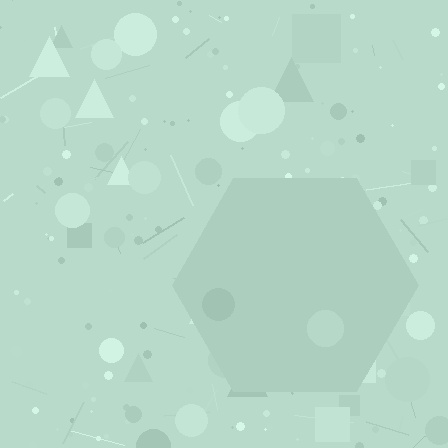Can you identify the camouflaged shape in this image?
The camouflaged shape is a hexagon.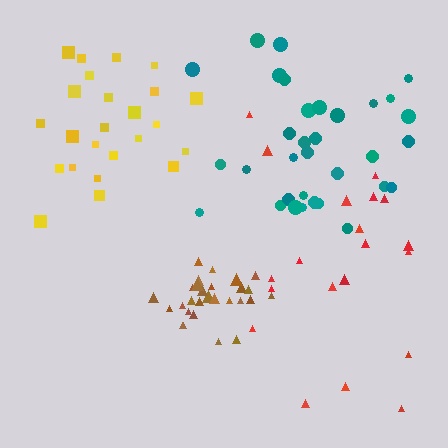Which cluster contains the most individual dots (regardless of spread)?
Teal (33).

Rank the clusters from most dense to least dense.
brown, yellow, teal, red.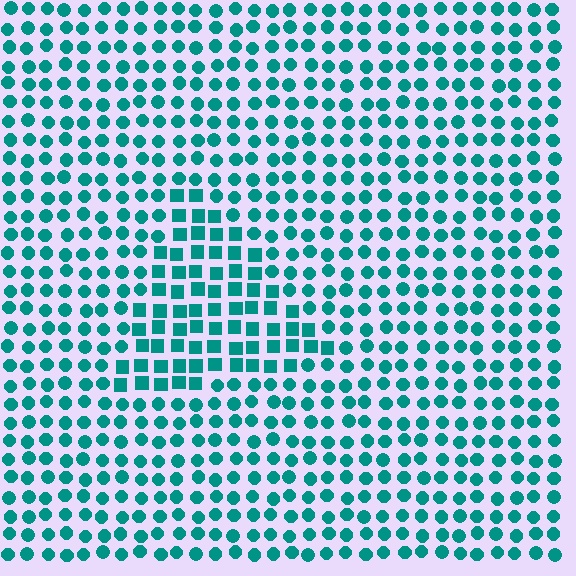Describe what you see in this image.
The image is filled with small teal elements arranged in a uniform grid. A triangle-shaped region contains squares, while the surrounding area contains circles. The boundary is defined purely by the change in element shape.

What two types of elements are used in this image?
The image uses squares inside the triangle region and circles outside it.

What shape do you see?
I see a triangle.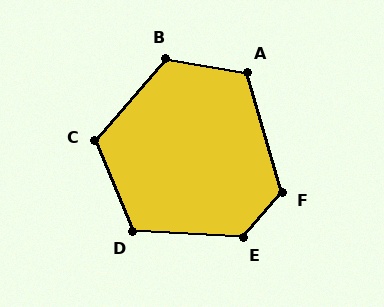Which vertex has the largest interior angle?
E, at approximately 128 degrees.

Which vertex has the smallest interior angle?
D, at approximately 115 degrees.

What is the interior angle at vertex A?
Approximately 116 degrees (obtuse).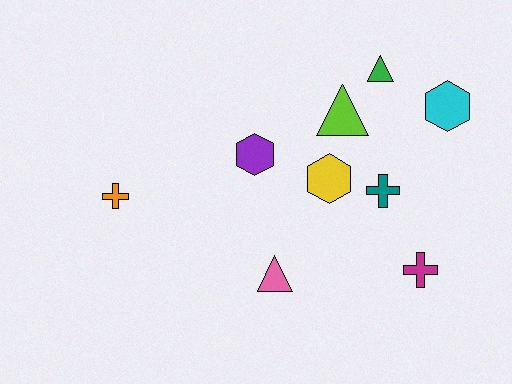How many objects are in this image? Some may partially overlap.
There are 9 objects.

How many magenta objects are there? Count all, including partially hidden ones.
There is 1 magenta object.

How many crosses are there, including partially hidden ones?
There are 3 crosses.